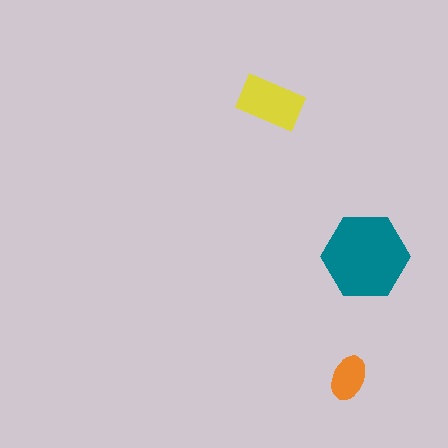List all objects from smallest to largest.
The orange ellipse, the yellow rectangle, the teal hexagon.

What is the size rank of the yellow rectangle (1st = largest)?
2nd.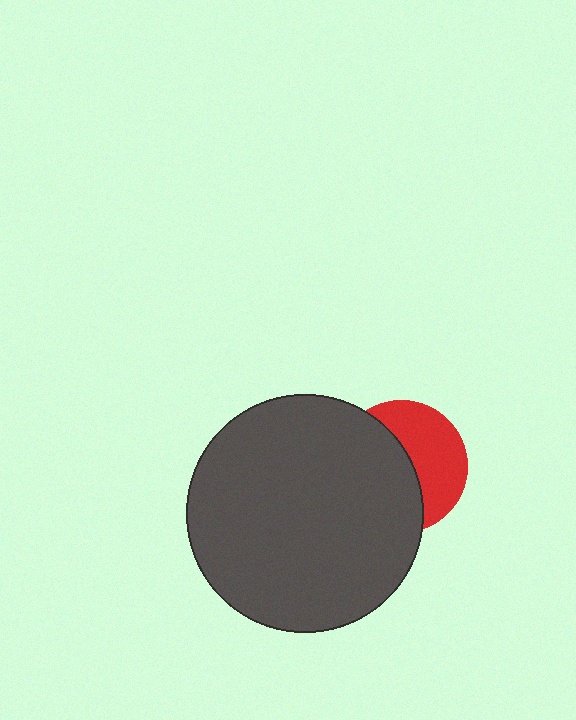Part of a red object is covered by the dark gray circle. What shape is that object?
It is a circle.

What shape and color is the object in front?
The object in front is a dark gray circle.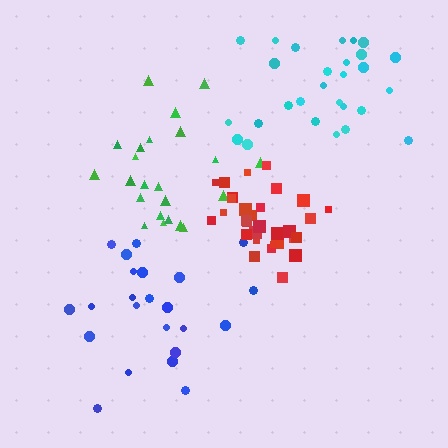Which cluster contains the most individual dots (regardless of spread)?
Red (31).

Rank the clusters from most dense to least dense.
red, cyan, green, blue.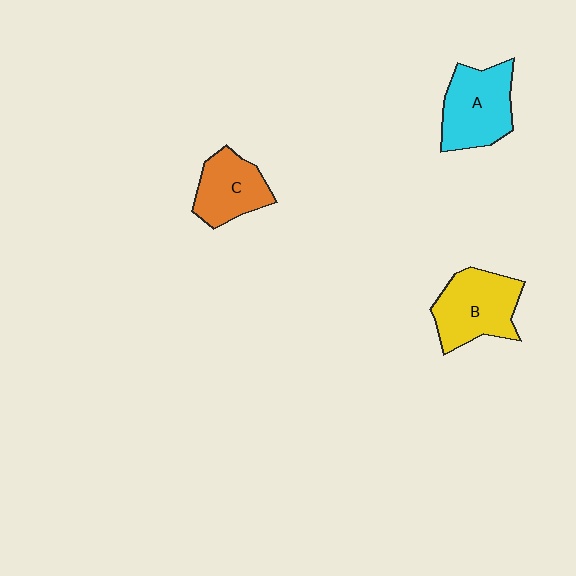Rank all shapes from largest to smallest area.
From largest to smallest: B (yellow), A (cyan), C (orange).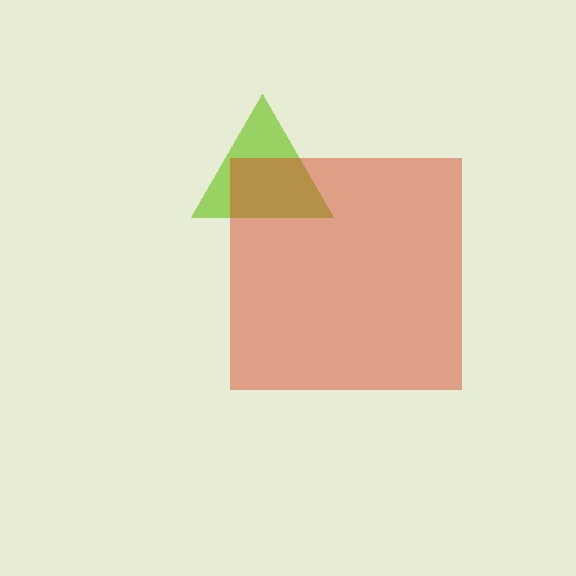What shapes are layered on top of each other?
The layered shapes are: a lime triangle, a red square.